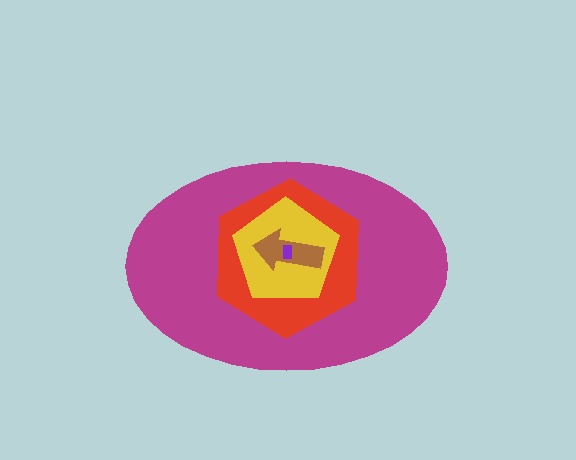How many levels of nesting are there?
5.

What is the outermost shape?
The magenta ellipse.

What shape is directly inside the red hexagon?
The yellow pentagon.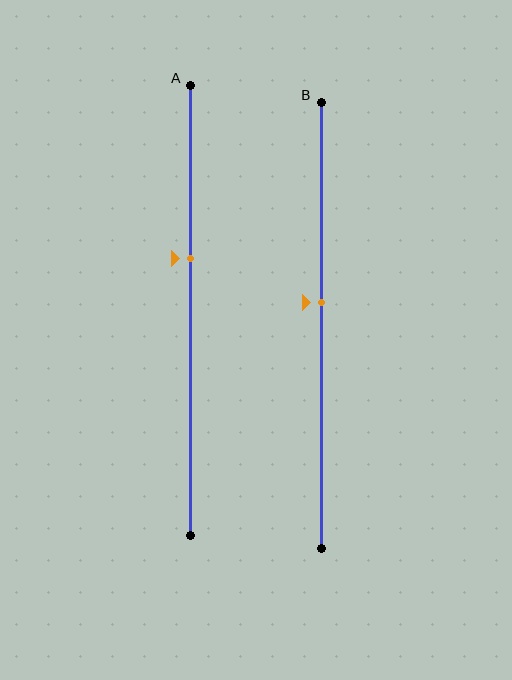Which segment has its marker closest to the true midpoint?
Segment B has its marker closest to the true midpoint.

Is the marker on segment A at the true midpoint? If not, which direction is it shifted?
No, the marker on segment A is shifted upward by about 12% of the segment length.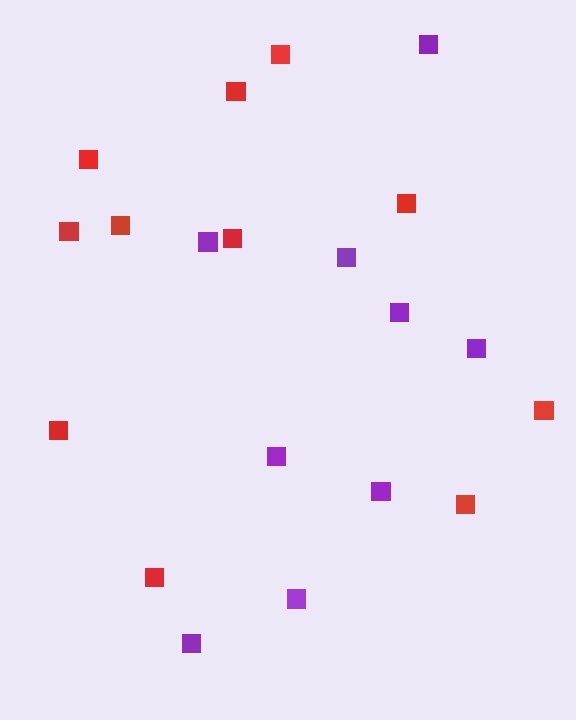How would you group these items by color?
There are 2 groups: one group of red squares (11) and one group of purple squares (9).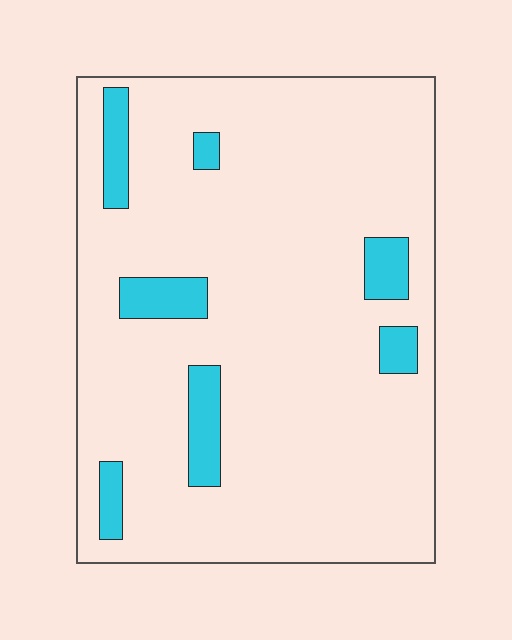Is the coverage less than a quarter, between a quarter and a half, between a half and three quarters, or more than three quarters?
Less than a quarter.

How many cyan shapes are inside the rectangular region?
7.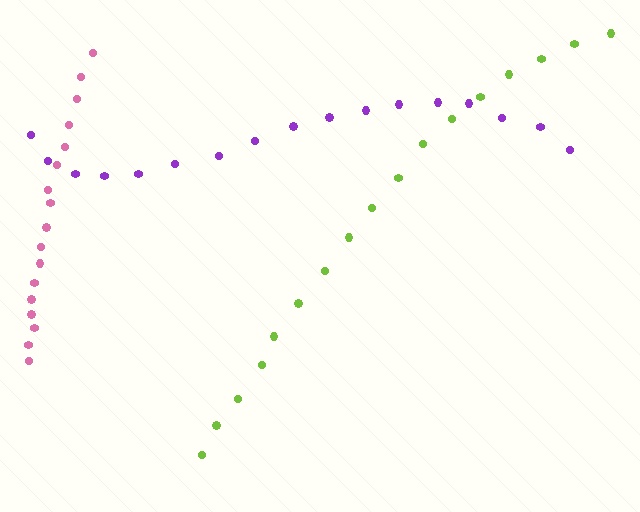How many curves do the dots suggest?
There are 3 distinct paths.